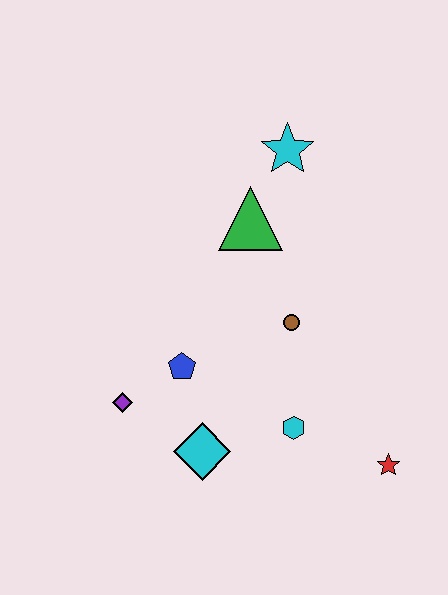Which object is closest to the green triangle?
The cyan star is closest to the green triangle.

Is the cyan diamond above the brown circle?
No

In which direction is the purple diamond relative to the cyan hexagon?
The purple diamond is to the left of the cyan hexagon.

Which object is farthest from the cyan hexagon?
The cyan star is farthest from the cyan hexagon.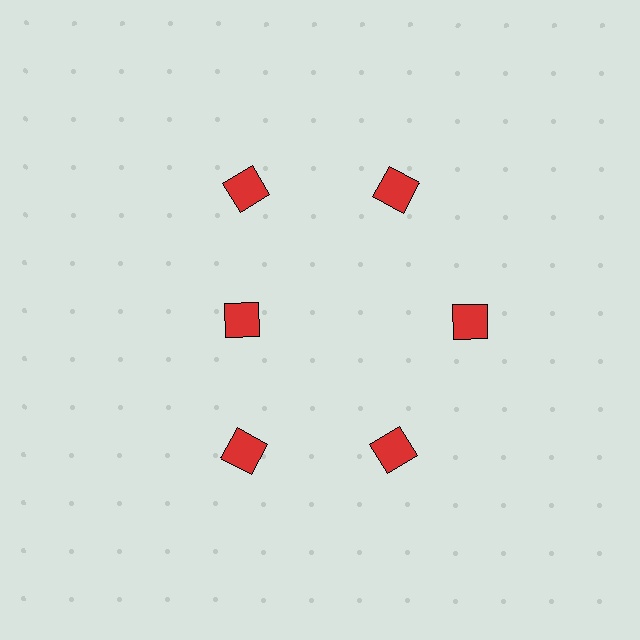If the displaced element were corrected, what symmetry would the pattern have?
It would have 6-fold rotational symmetry — the pattern would map onto itself every 60 degrees.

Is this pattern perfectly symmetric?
No. The 6 red diamonds are arranged in a ring, but one element near the 9 o'clock position is pulled inward toward the center, breaking the 6-fold rotational symmetry.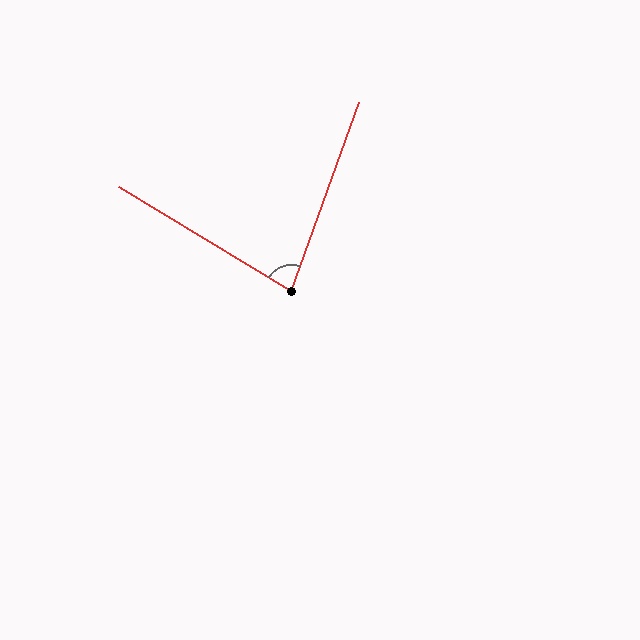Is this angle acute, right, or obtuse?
It is acute.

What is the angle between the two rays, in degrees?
Approximately 79 degrees.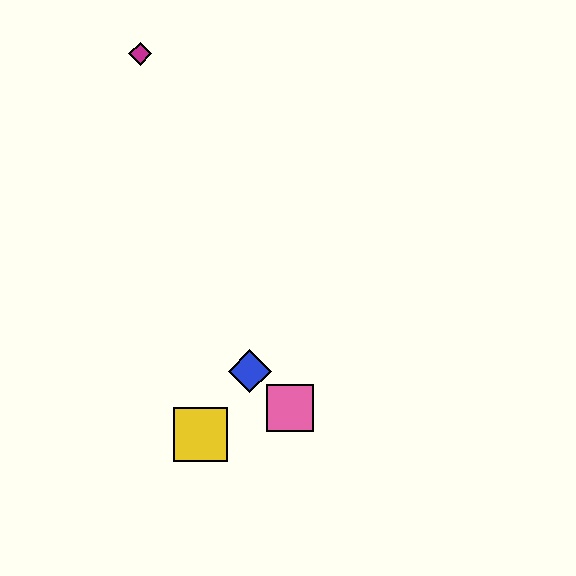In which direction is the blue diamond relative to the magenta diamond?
The blue diamond is below the magenta diamond.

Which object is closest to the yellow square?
The blue diamond is closest to the yellow square.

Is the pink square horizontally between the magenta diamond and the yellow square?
No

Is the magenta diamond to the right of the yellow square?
No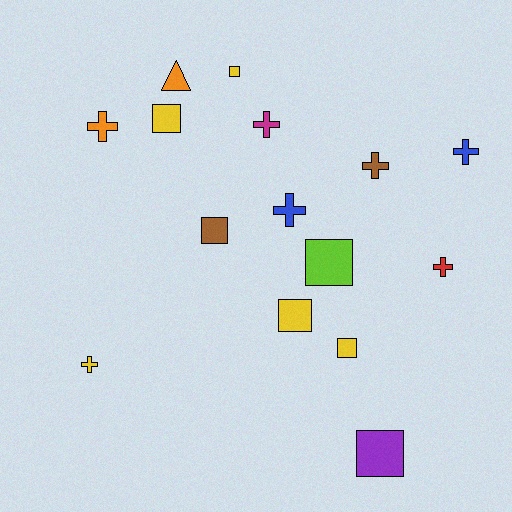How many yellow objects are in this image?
There are 5 yellow objects.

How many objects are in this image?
There are 15 objects.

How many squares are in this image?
There are 7 squares.